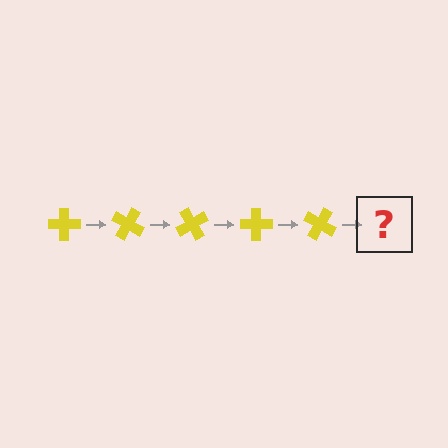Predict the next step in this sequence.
The next step is a yellow cross rotated 150 degrees.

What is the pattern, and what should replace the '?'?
The pattern is that the cross rotates 30 degrees each step. The '?' should be a yellow cross rotated 150 degrees.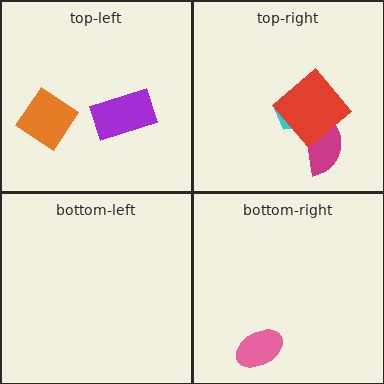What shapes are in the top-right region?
The magenta semicircle, the cyan pentagon, the red diamond.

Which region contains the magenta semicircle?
The top-right region.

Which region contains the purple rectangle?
The top-left region.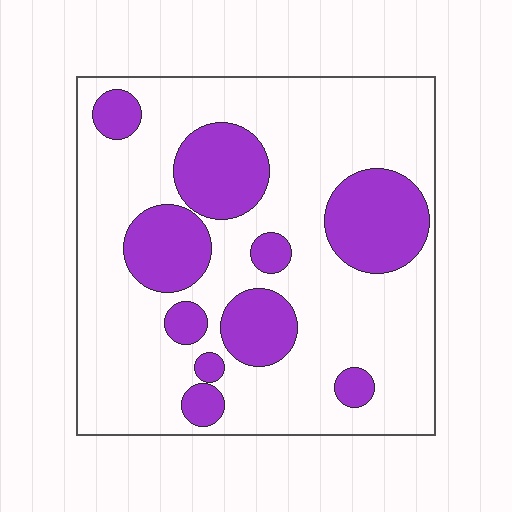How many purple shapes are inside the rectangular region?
10.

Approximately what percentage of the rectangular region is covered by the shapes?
Approximately 30%.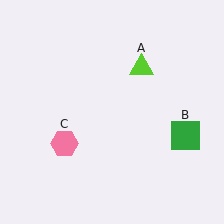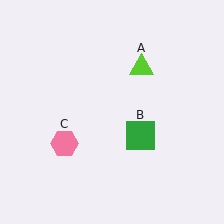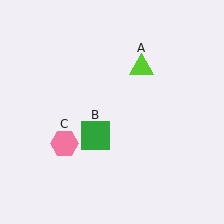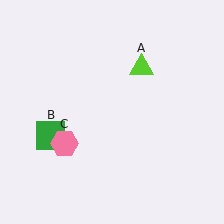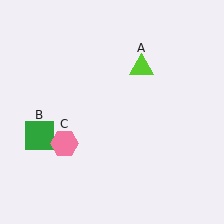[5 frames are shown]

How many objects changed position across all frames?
1 object changed position: green square (object B).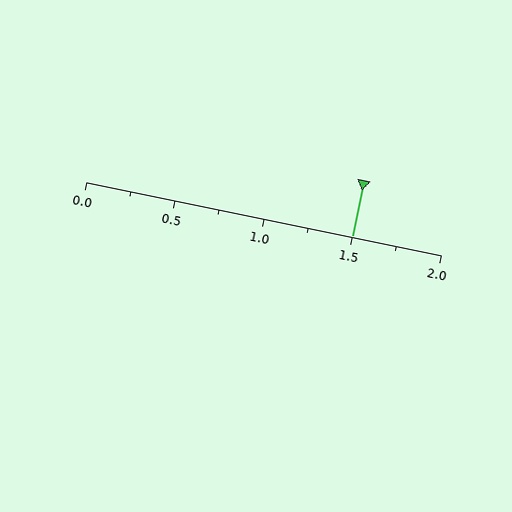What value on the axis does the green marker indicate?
The marker indicates approximately 1.5.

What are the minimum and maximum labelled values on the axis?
The axis runs from 0.0 to 2.0.